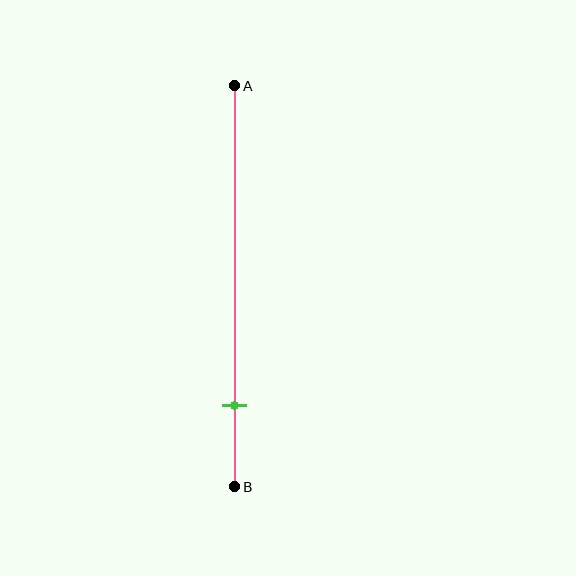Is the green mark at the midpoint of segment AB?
No, the mark is at about 80% from A, not at the 50% midpoint.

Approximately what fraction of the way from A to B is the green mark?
The green mark is approximately 80% of the way from A to B.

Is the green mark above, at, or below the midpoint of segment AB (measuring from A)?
The green mark is below the midpoint of segment AB.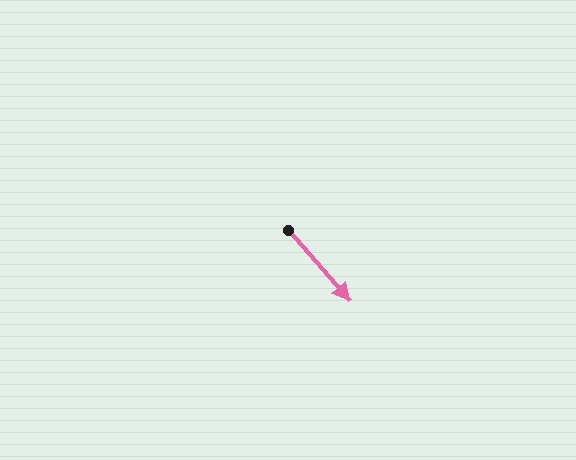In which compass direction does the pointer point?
Southeast.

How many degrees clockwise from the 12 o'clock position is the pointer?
Approximately 139 degrees.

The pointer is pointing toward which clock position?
Roughly 5 o'clock.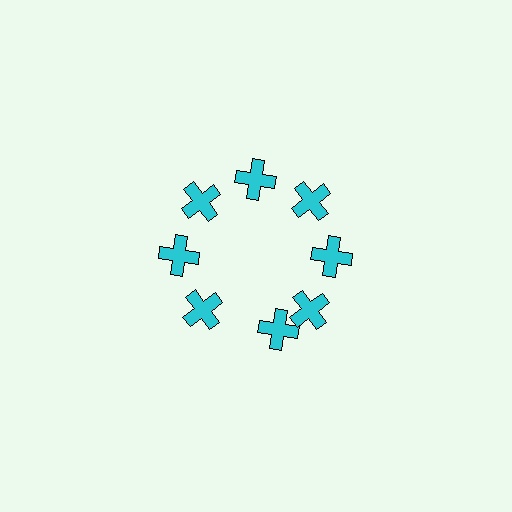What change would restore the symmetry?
The symmetry would be restored by rotating it back into even spacing with its neighbors so that all 8 crosses sit at equal angles and equal distance from the center.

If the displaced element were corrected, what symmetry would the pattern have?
It would have 8-fold rotational symmetry — the pattern would map onto itself every 45 degrees.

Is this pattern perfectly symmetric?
No. The 8 cyan crosses are arranged in a ring, but one element near the 6 o'clock position is rotated out of alignment along the ring, breaking the 8-fold rotational symmetry.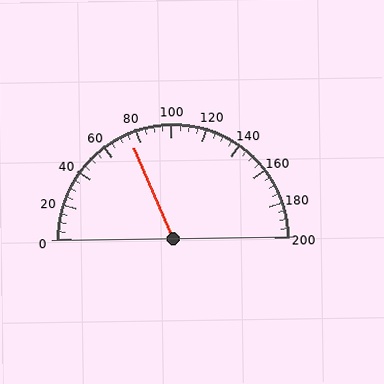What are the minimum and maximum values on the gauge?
The gauge ranges from 0 to 200.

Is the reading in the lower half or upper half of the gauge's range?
The reading is in the lower half of the range (0 to 200).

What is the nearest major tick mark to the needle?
The nearest major tick mark is 80.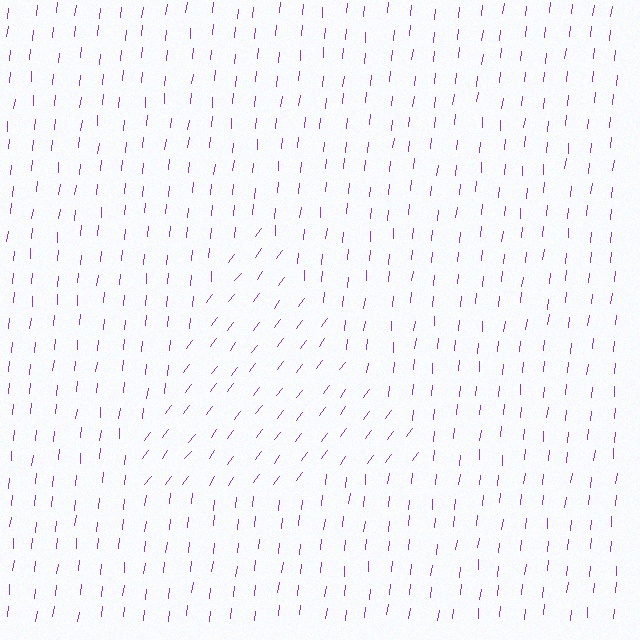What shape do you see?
I see a triangle.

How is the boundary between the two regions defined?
The boundary is defined purely by a change in line orientation (approximately 31 degrees difference). All lines are the same color and thickness.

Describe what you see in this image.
The image is filled with small purple line segments. A triangle region in the image has lines oriented differently from the surrounding lines, creating a visible texture boundary.